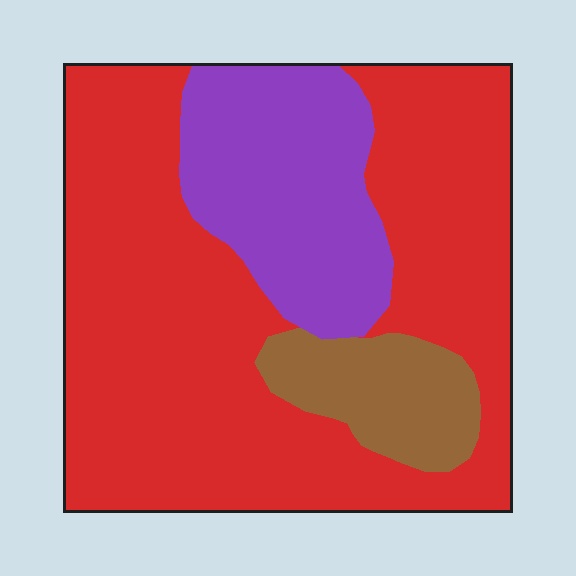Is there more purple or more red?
Red.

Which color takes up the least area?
Brown, at roughly 10%.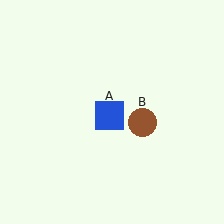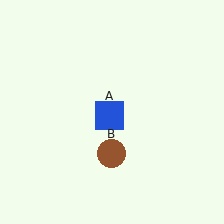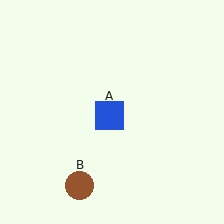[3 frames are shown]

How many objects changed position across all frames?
1 object changed position: brown circle (object B).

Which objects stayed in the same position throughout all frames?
Blue square (object A) remained stationary.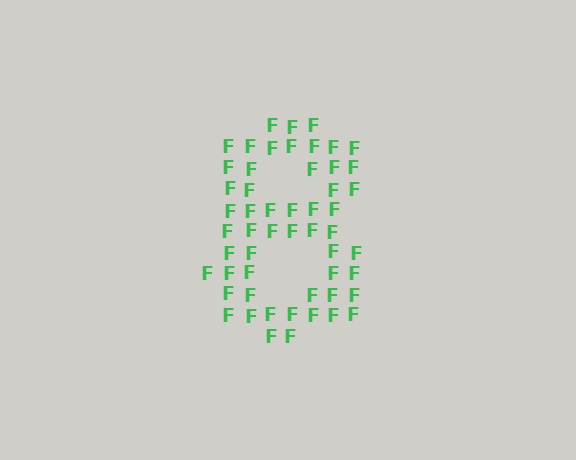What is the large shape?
The large shape is the digit 8.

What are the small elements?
The small elements are letter F's.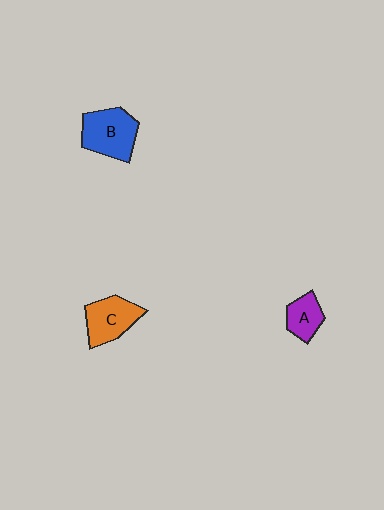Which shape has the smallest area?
Shape A (purple).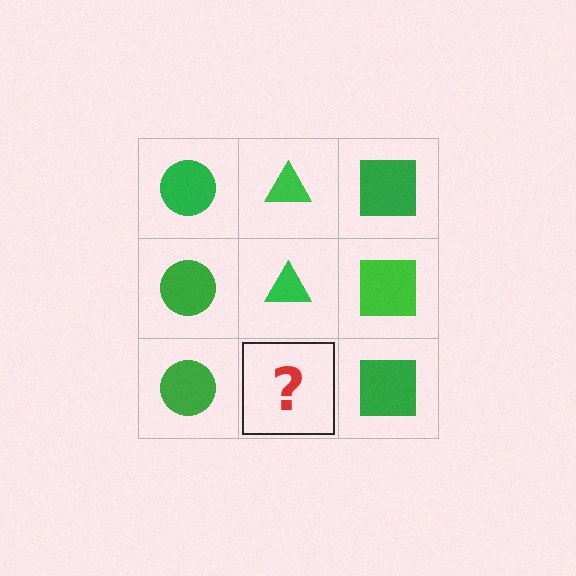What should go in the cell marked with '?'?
The missing cell should contain a green triangle.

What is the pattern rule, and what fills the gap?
The rule is that each column has a consistent shape. The gap should be filled with a green triangle.